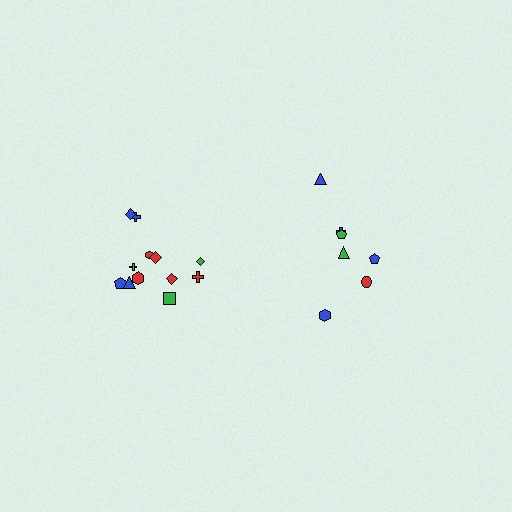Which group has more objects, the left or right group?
The left group.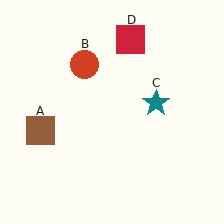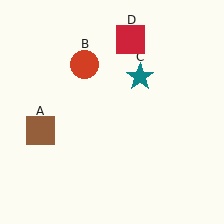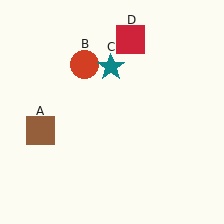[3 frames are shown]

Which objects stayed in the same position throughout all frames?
Brown square (object A) and red circle (object B) and red square (object D) remained stationary.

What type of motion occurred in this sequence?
The teal star (object C) rotated counterclockwise around the center of the scene.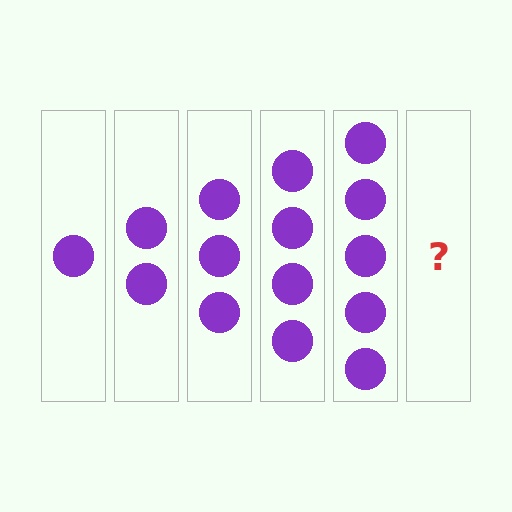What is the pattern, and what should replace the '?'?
The pattern is that each step adds one more circle. The '?' should be 6 circles.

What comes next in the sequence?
The next element should be 6 circles.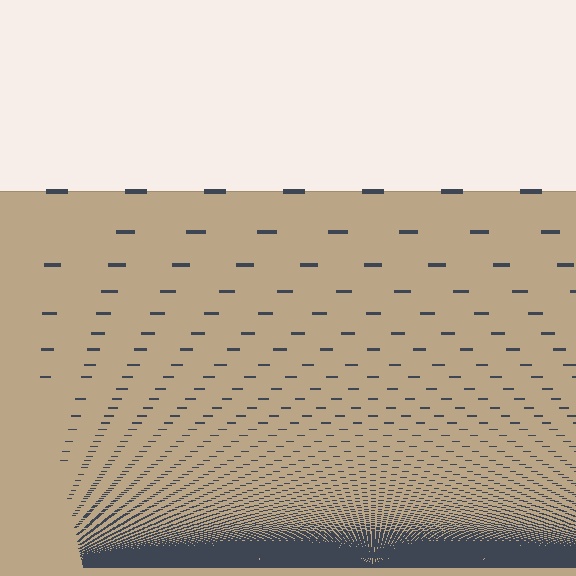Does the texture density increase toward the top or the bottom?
Density increases toward the bottom.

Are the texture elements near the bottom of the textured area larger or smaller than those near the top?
Smaller. The gradient is inverted — elements near the bottom are smaller and denser.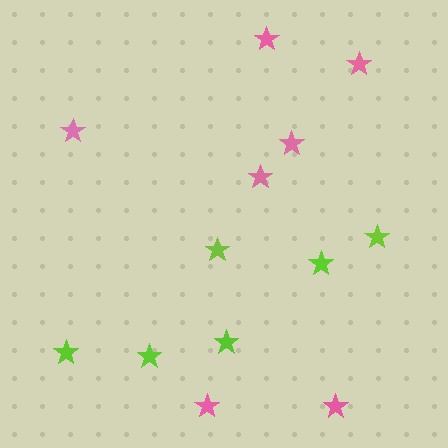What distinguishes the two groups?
There are 2 groups: one group of lime stars (6) and one group of pink stars (7).